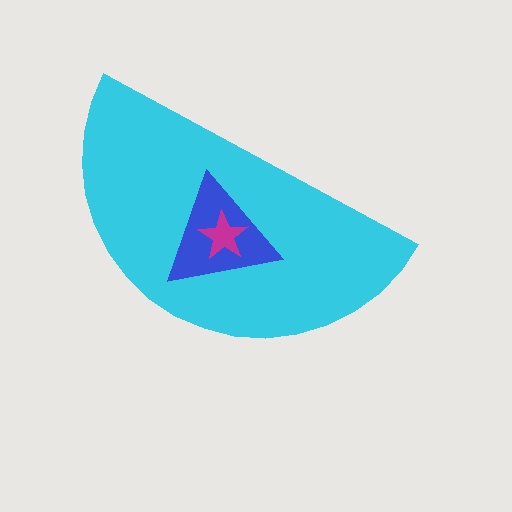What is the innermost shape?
The magenta star.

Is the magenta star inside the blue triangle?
Yes.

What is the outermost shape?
The cyan semicircle.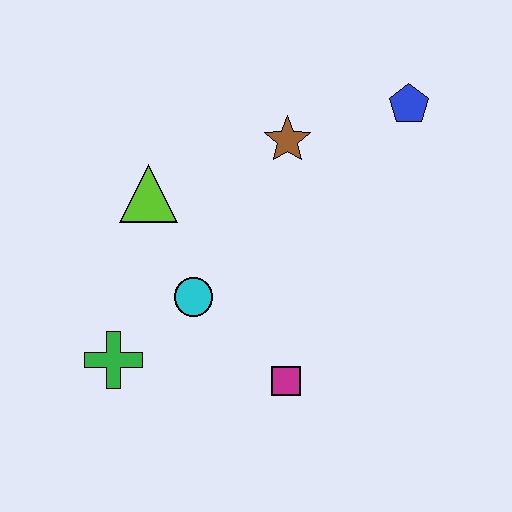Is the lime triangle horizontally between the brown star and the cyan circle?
No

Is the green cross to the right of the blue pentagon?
No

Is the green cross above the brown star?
No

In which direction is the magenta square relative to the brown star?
The magenta square is below the brown star.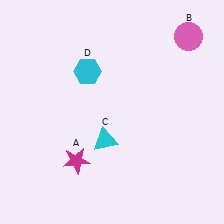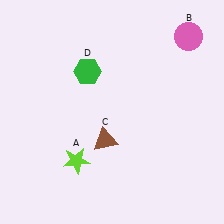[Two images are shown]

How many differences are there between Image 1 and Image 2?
There are 3 differences between the two images.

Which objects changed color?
A changed from magenta to lime. C changed from cyan to brown. D changed from cyan to green.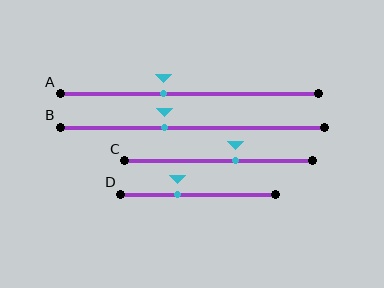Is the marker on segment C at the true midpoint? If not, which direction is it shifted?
No, the marker on segment C is shifted to the right by about 9% of the segment length.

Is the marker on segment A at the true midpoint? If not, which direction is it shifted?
No, the marker on segment A is shifted to the left by about 10% of the segment length.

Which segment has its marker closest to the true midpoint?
Segment C has its marker closest to the true midpoint.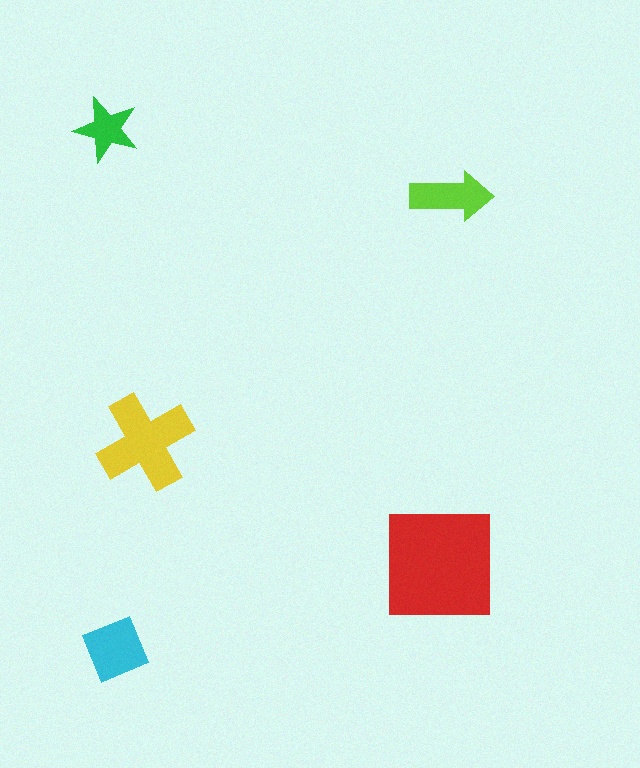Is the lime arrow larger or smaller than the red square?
Smaller.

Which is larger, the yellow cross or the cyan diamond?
The yellow cross.